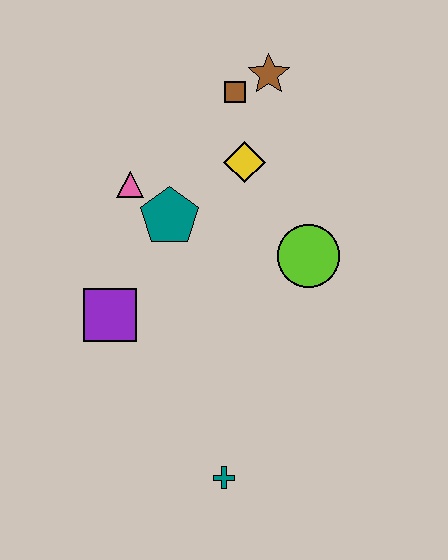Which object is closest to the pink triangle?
The teal pentagon is closest to the pink triangle.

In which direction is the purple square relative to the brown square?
The purple square is below the brown square.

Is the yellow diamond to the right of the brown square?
Yes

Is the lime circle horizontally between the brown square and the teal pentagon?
No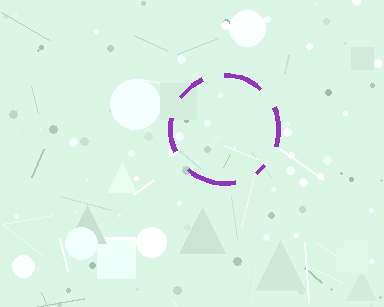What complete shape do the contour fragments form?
The contour fragments form a circle.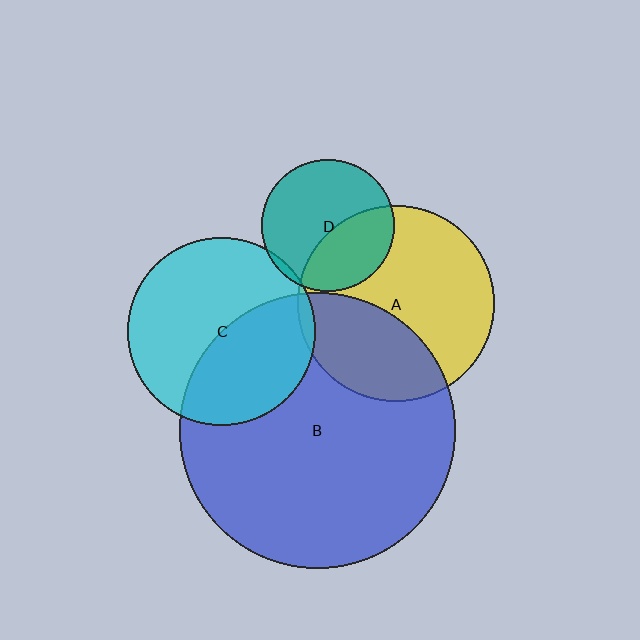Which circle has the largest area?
Circle B (blue).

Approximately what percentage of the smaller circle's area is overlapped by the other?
Approximately 5%.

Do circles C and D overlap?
Yes.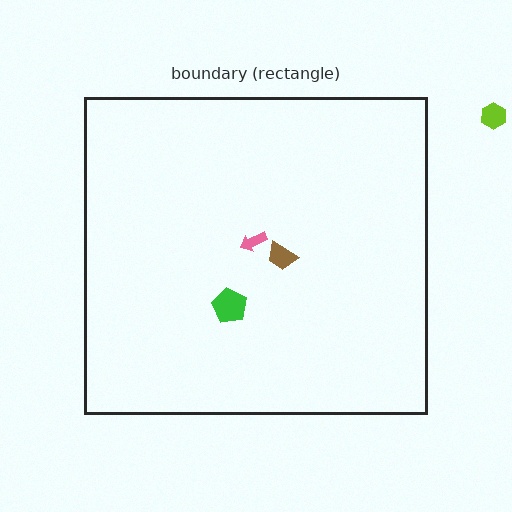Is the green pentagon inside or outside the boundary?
Inside.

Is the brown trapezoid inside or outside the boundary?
Inside.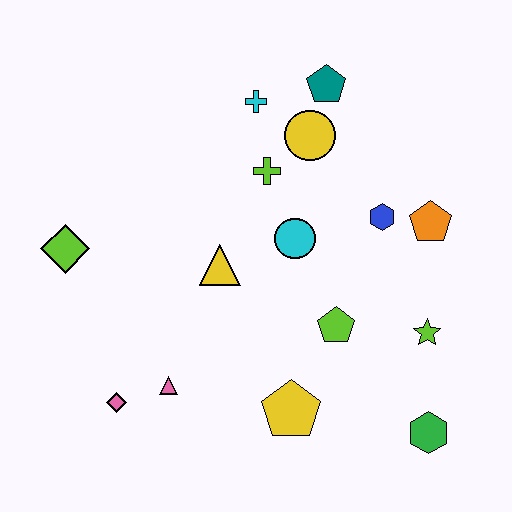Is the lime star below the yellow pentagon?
No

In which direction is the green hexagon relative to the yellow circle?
The green hexagon is below the yellow circle.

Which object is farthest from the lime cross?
The green hexagon is farthest from the lime cross.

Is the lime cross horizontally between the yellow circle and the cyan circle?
No